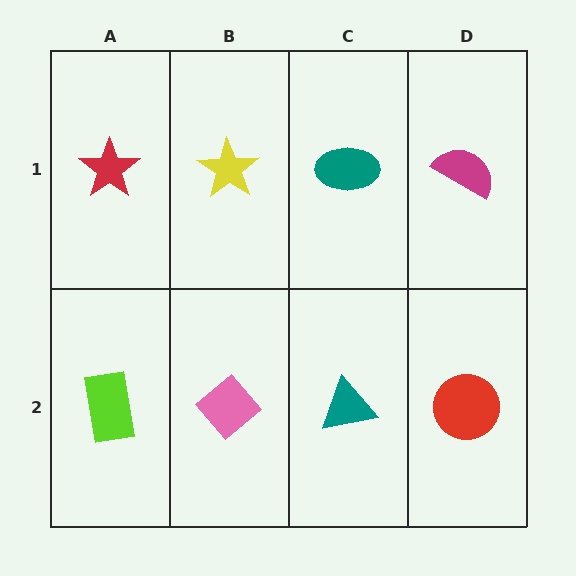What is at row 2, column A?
A lime rectangle.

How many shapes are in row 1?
4 shapes.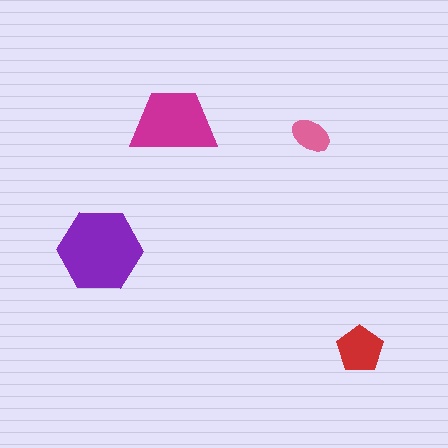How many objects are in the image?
There are 4 objects in the image.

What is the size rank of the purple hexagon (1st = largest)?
1st.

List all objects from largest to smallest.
The purple hexagon, the magenta trapezoid, the red pentagon, the pink ellipse.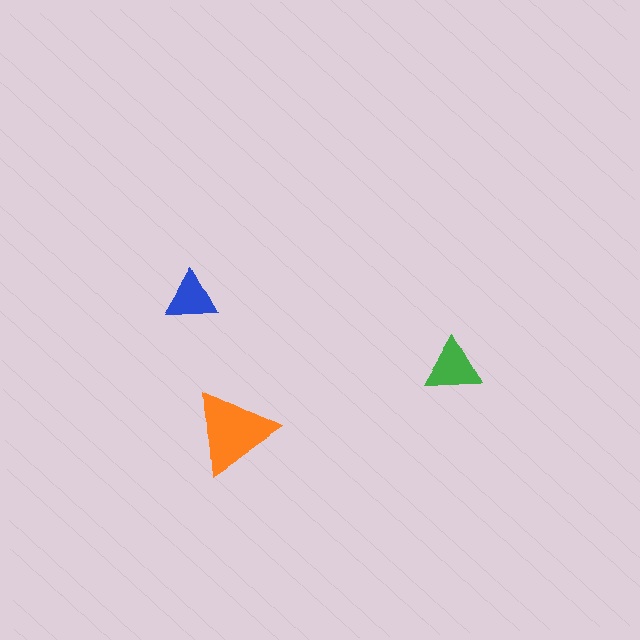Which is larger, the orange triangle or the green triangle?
The orange one.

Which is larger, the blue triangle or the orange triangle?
The orange one.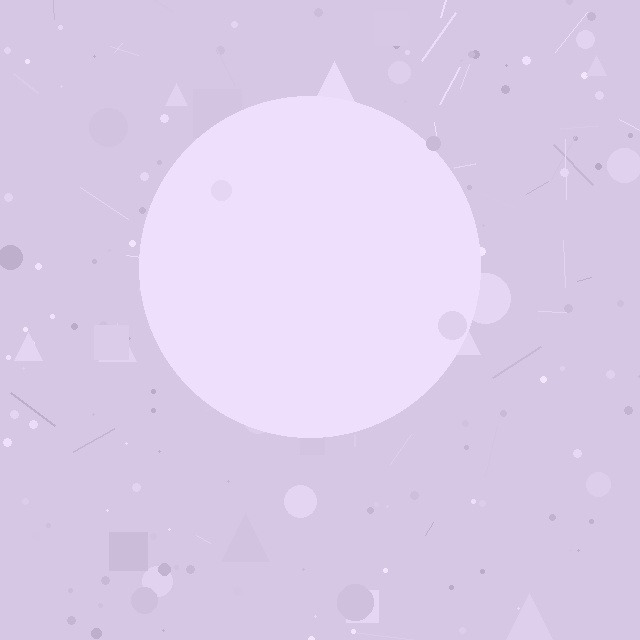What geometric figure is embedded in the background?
A circle is embedded in the background.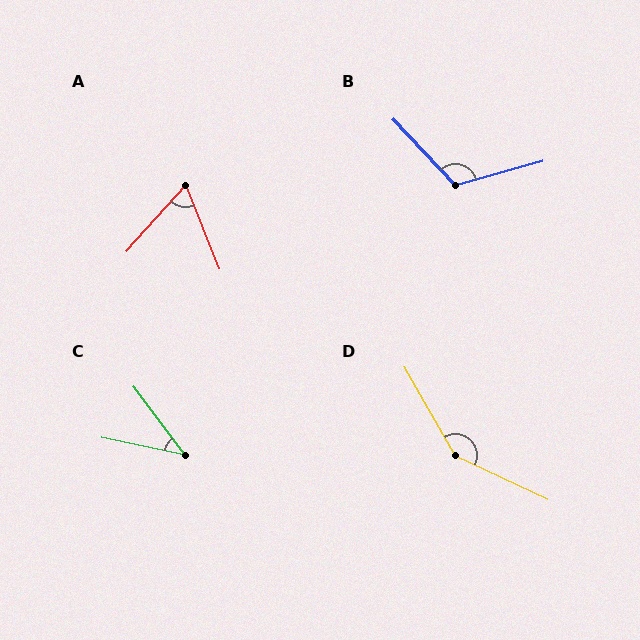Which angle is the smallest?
C, at approximately 41 degrees.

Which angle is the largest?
D, at approximately 145 degrees.